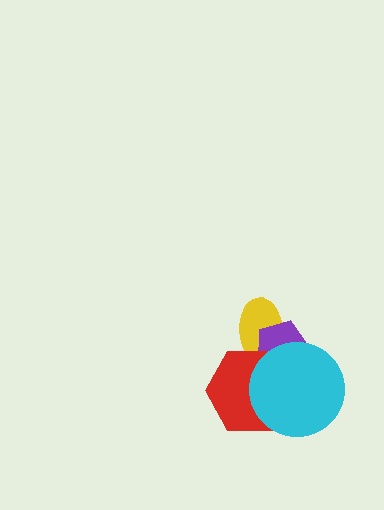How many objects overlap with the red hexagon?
3 objects overlap with the red hexagon.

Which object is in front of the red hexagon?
The cyan circle is in front of the red hexagon.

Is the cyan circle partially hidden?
No, no other shape covers it.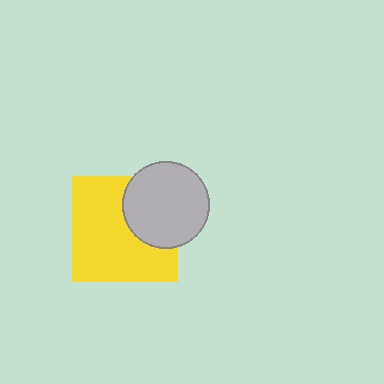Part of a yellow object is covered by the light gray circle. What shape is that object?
It is a square.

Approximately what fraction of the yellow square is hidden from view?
Roughly 32% of the yellow square is hidden behind the light gray circle.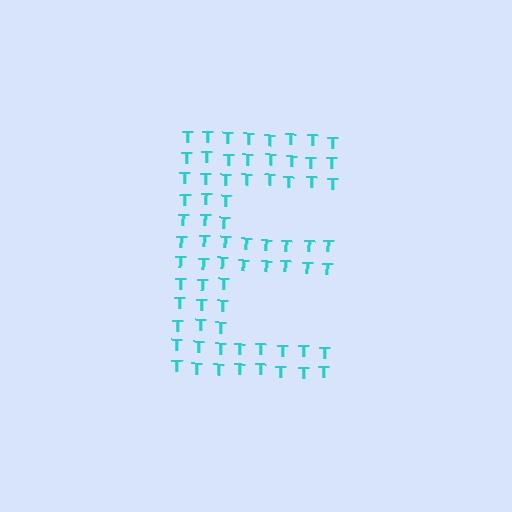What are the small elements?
The small elements are letter T's.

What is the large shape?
The large shape is the letter E.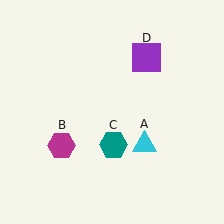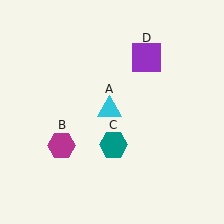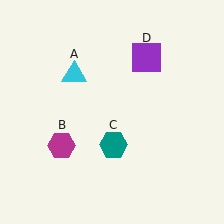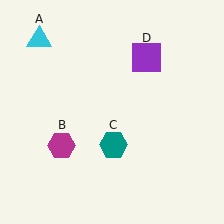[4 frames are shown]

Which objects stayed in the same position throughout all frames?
Magenta hexagon (object B) and teal hexagon (object C) and purple square (object D) remained stationary.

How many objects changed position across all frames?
1 object changed position: cyan triangle (object A).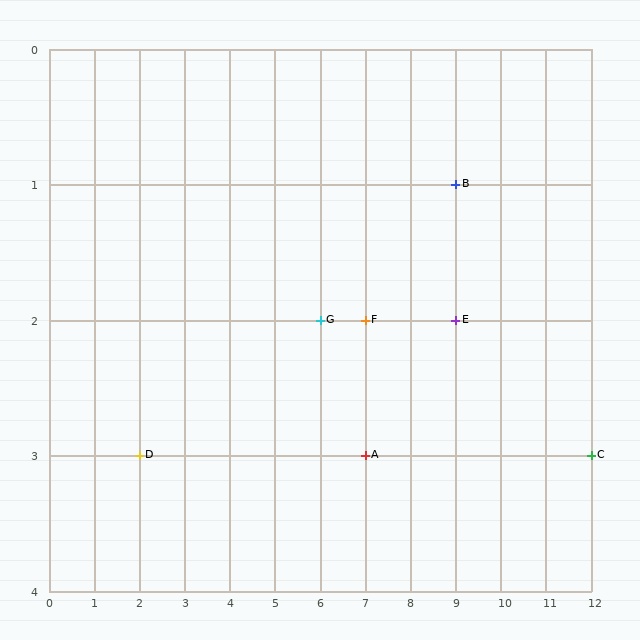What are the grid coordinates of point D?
Point D is at grid coordinates (2, 3).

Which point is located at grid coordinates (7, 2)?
Point F is at (7, 2).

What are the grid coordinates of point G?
Point G is at grid coordinates (6, 2).